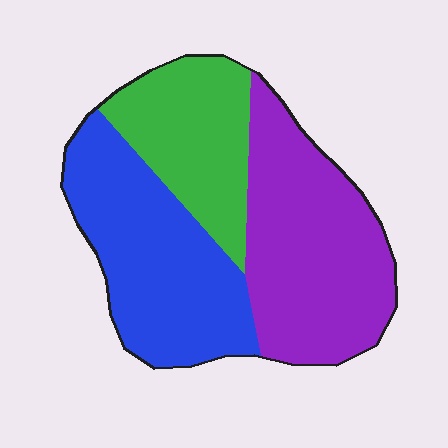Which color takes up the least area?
Green, at roughly 25%.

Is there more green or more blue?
Blue.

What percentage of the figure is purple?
Purple covers around 40% of the figure.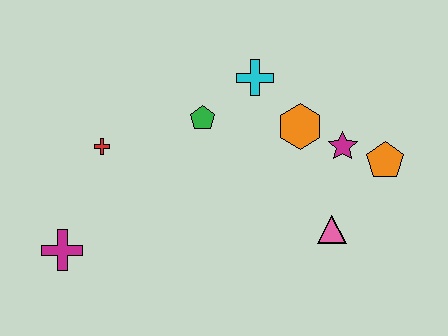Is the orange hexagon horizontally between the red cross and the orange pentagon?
Yes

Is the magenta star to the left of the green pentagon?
No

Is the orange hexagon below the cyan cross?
Yes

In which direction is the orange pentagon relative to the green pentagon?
The orange pentagon is to the right of the green pentagon.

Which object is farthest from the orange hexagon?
The magenta cross is farthest from the orange hexagon.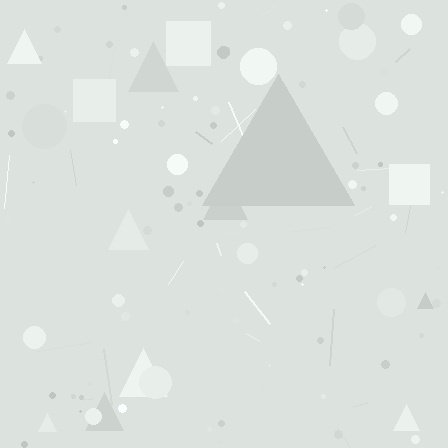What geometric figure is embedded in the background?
A triangle is embedded in the background.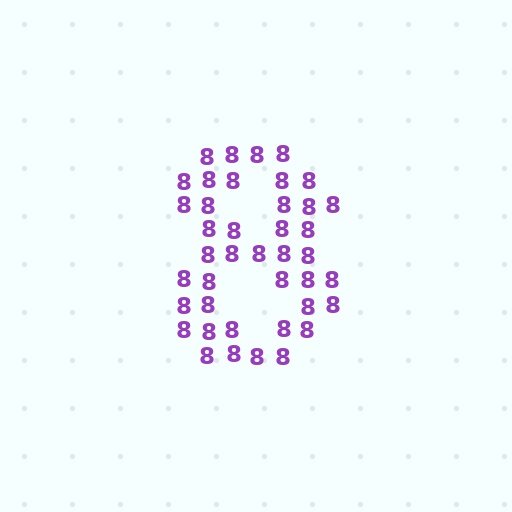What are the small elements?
The small elements are digit 8's.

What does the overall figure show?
The overall figure shows the digit 8.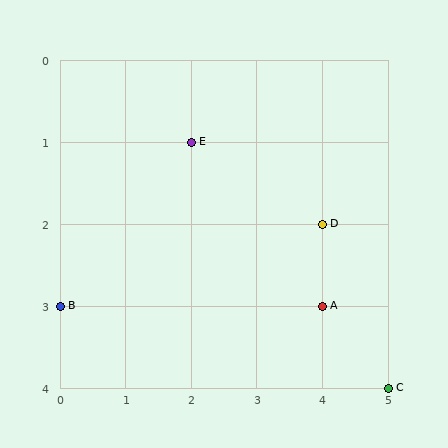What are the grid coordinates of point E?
Point E is at grid coordinates (2, 1).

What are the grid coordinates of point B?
Point B is at grid coordinates (0, 3).